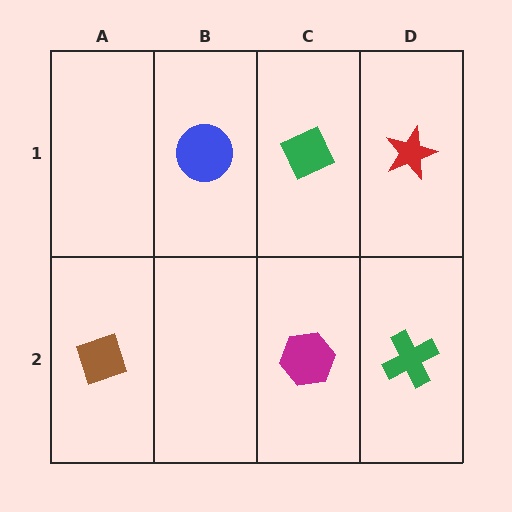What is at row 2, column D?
A green cross.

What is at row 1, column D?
A red star.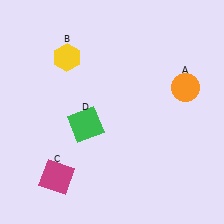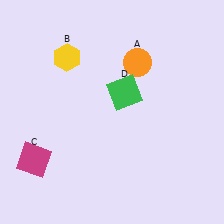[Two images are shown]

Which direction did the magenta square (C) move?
The magenta square (C) moved left.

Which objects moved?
The objects that moved are: the orange circle (A), the magenta square (C), the green square (D).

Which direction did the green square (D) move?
The green square (D) moved right.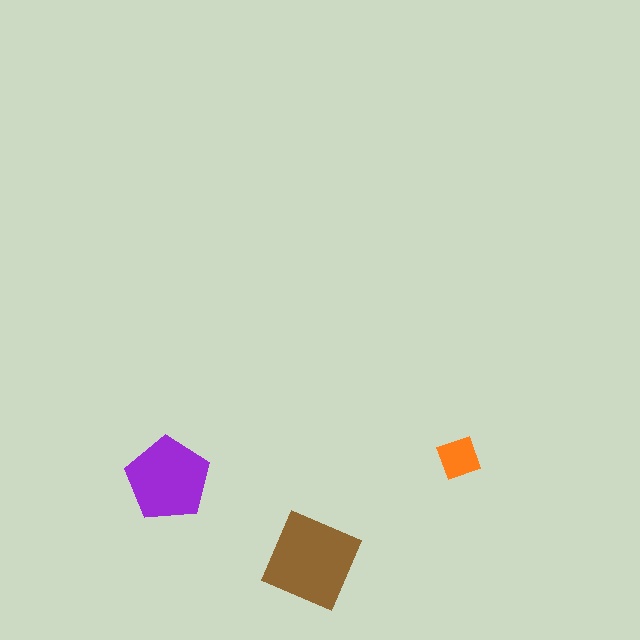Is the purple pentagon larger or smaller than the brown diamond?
Smaller.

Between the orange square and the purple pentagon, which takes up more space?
The purple pentagon.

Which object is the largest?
The brown diamond.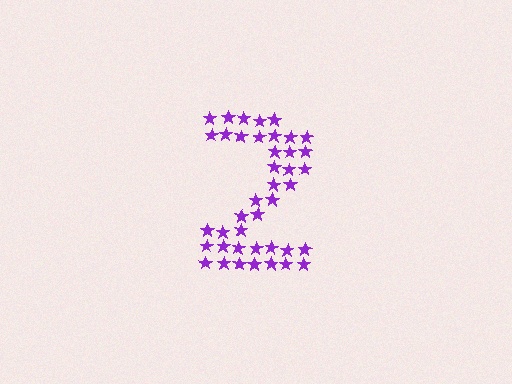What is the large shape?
The large shape is the digit 2.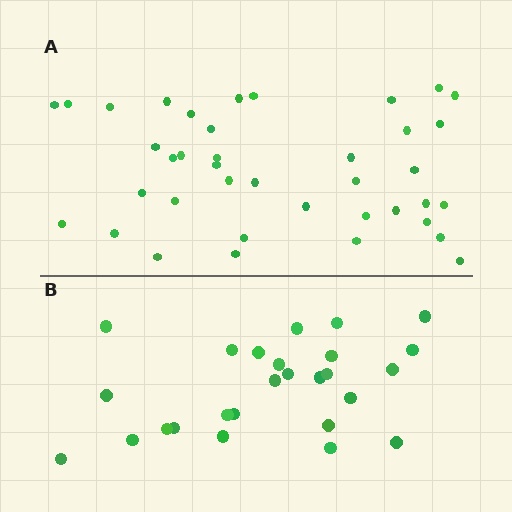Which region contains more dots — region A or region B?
Region A (the top region) has more dots.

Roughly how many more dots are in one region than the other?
Region A has approximately 15 more dots than region B.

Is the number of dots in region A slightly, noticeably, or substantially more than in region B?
Region A has substantially more. The ratio is roughly 1.5 to 1.